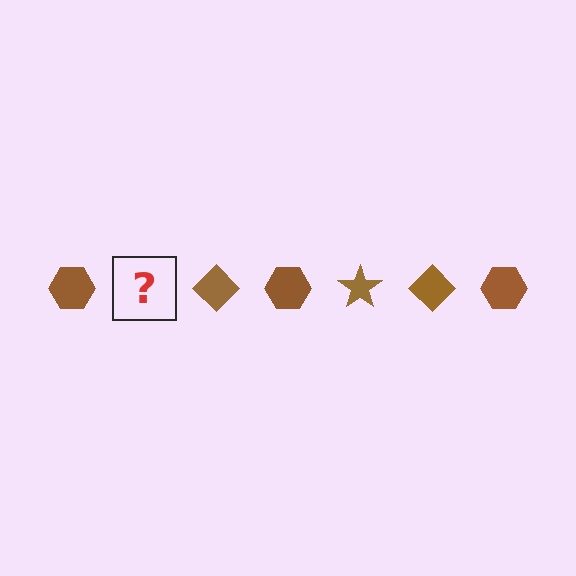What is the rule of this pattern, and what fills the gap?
The rule is that the pattern cycles through hexagon, star, diamond shapes in brown. The gap should be filled with a brown star.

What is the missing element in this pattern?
The missing element is a brown star.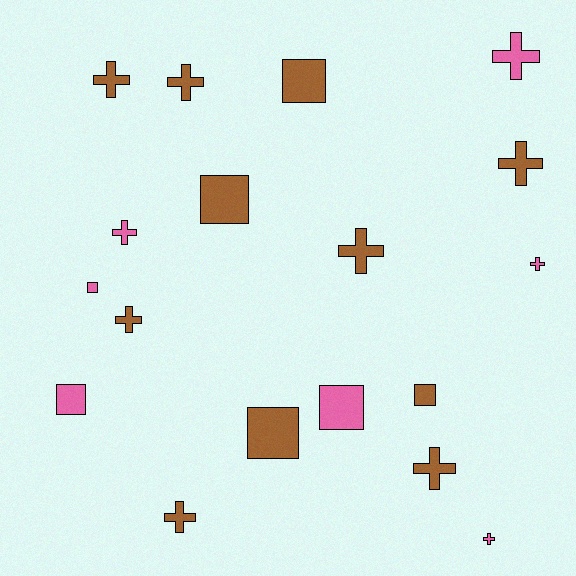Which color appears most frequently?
Brown, with 11 objects.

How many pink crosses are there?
There are 4 pink crosses.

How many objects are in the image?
There are 18 objects.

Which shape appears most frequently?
Cross, with 11 objects.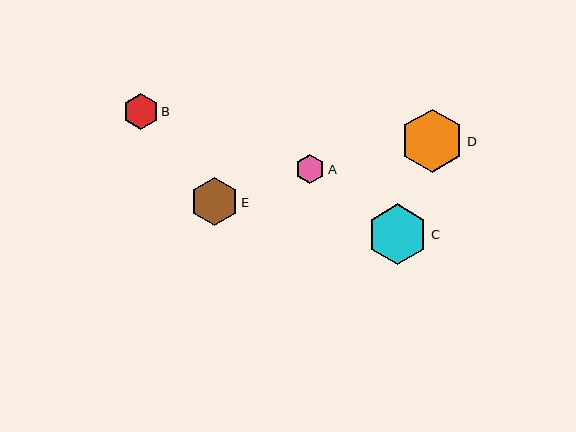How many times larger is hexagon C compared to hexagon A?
Hexagon C is approximately 2.0 times the size of hexagon A.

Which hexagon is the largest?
Hexagon D is the largest with a size of approximately 64 pixels.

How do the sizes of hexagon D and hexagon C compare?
Hexagon D and hexagon C are approximately the same size.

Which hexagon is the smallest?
Hexagon A is the smallest with a size of approximately 30 pixels.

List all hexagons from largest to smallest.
From largest to smallest: D, C, E, B, A.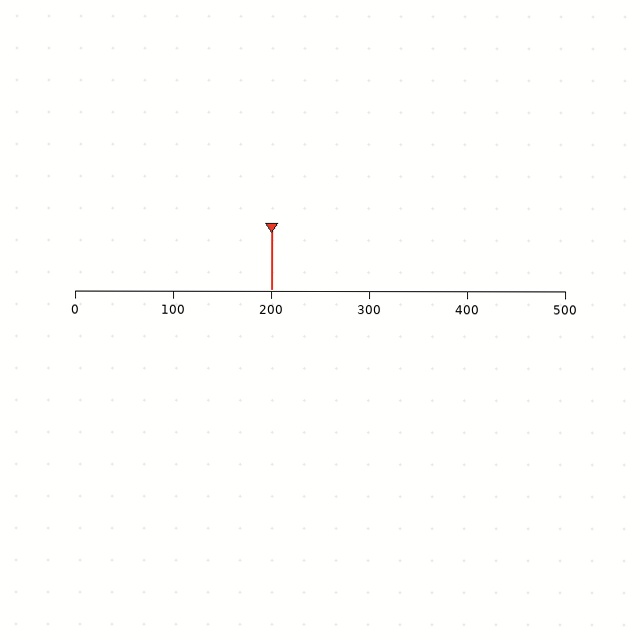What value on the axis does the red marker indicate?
The marker indicates approximately 200.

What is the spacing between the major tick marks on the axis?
The major ticks are spaced 100 apart.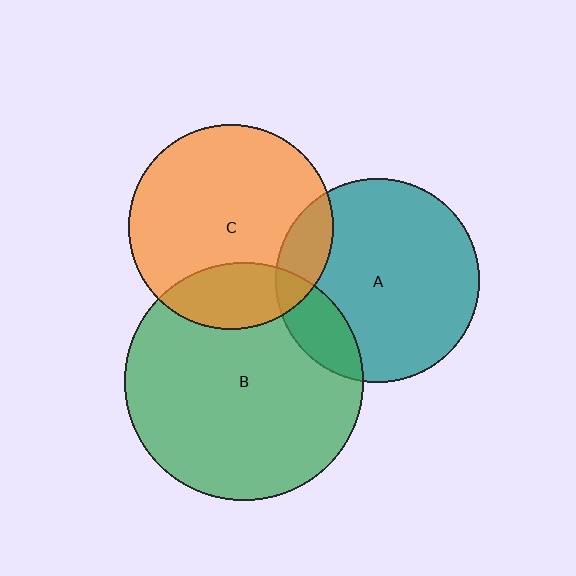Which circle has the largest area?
Circle B (green).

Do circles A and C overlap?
Yes.